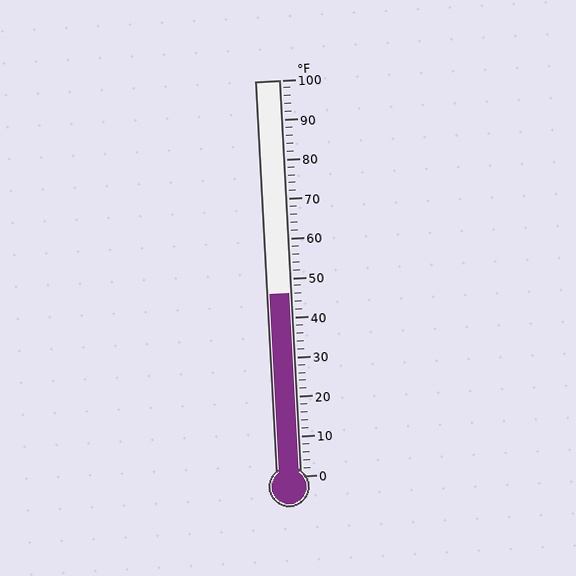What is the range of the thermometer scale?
The thermometer scale ranges from 0°F to 100°F.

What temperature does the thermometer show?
The thermometer shows approximately 46°F.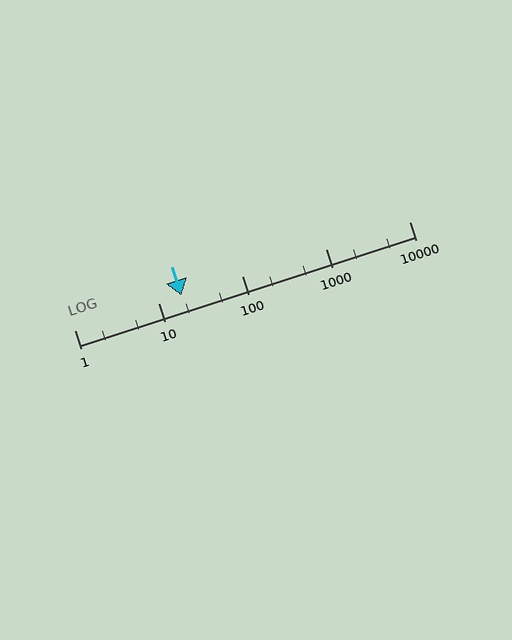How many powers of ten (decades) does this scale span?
The scale spans 4 decades, from 1 to 10000.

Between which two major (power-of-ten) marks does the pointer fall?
The pointer is between 10 and 100.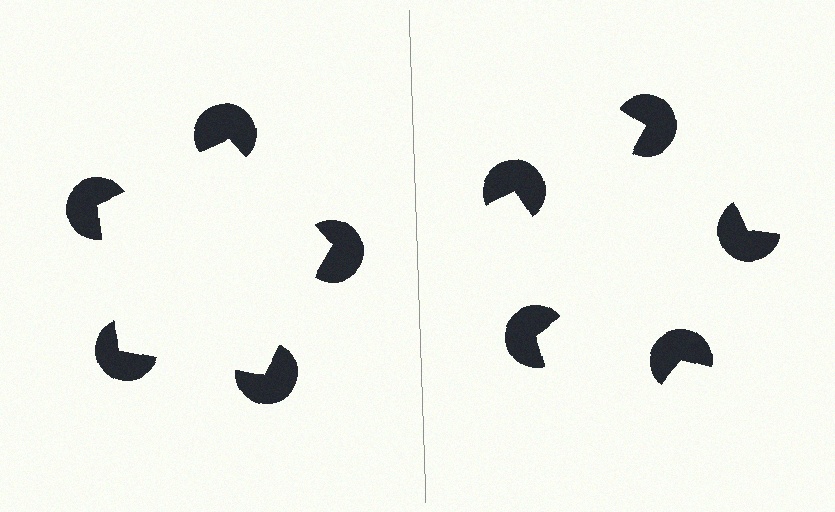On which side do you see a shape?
An illusory pentagon appears on the left side. On the right side the wedge cuts are rotated, so no coherent shape forms.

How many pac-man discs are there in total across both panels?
10 — 5 on each side.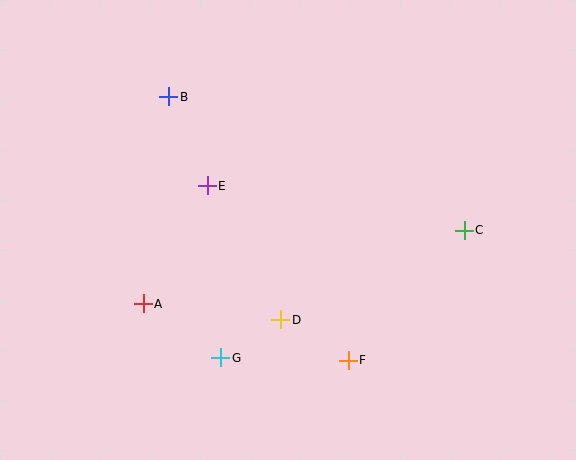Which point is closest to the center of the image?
Point D at (281, 320) is closest to the center.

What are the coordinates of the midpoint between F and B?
The midpoint between F and B is at (258, 228).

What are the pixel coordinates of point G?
Point G is at (221, 358).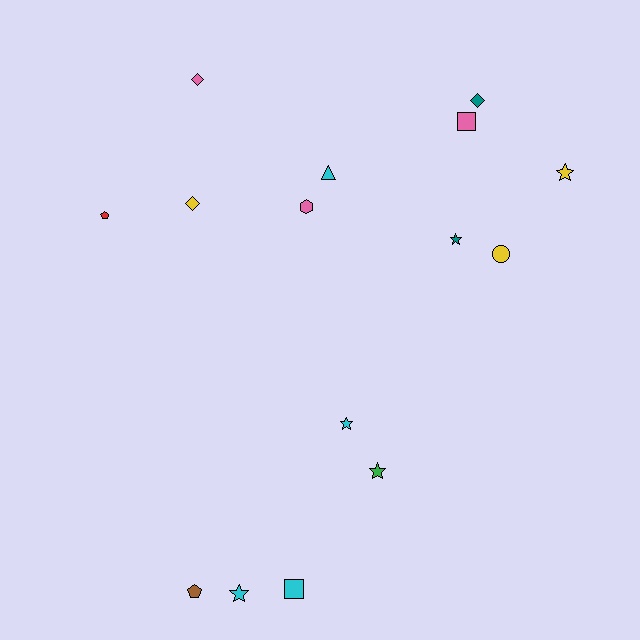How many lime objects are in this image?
There are no lime objects.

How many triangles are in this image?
There is 1 triangle.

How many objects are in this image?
There are 15 objects.